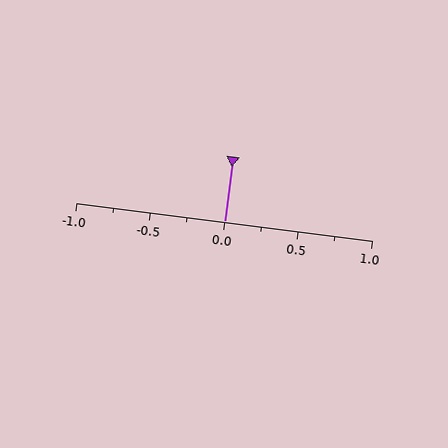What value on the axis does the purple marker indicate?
The marker indicates approximately 0.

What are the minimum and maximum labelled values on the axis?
The axis runs from -1.0 to 1.0.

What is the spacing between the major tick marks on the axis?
The major ticks are spaced 0.5 apart.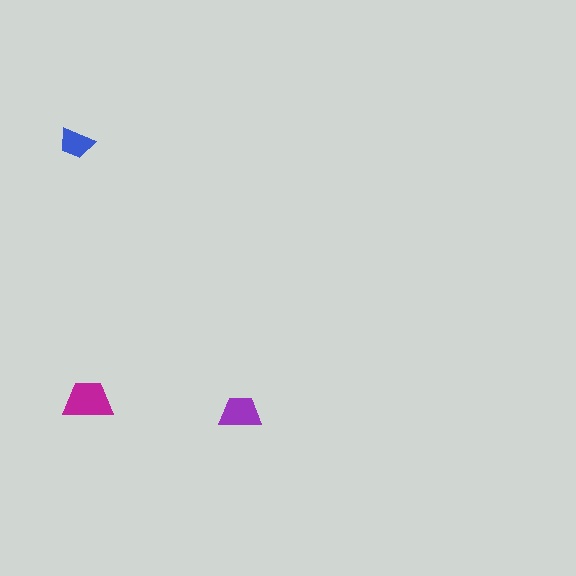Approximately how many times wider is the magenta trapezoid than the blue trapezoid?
About 1.5 times wider.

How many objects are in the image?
There are 3 objects in the image.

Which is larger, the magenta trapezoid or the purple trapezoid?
The magenta one.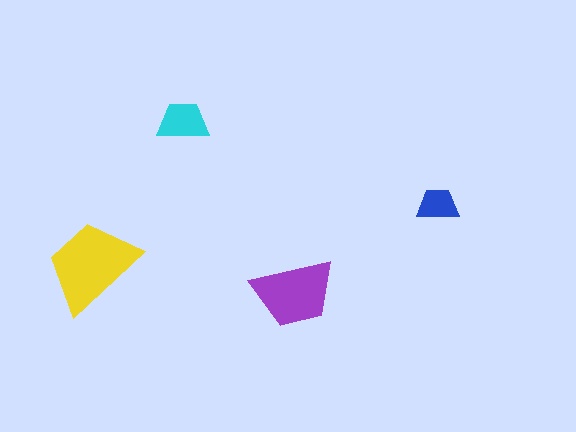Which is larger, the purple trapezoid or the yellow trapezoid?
The yellow one.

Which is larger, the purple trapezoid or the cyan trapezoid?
The purple one.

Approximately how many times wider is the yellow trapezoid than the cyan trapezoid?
About 2 times wider.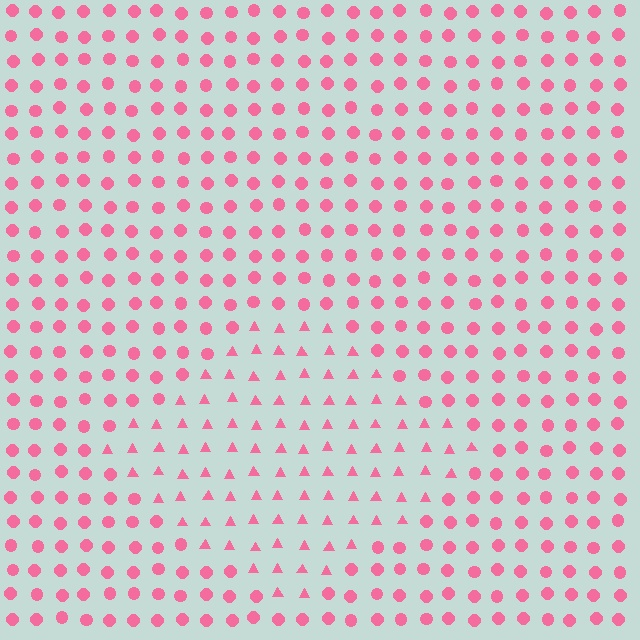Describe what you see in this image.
The image is filled with small pink elements arranged in a uniform grid. A diamond-shaped region contains triangles, while the surrounding area contains circles. The boundary is defined purely by the change in element shape.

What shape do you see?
I see a diamond.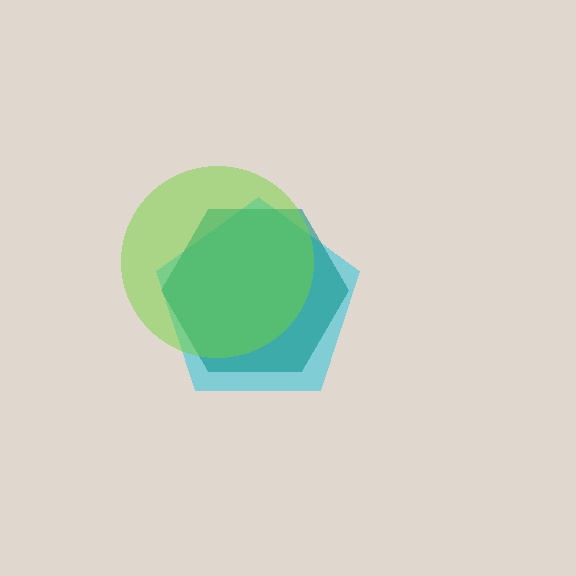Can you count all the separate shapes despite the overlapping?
Yes, there are 3 separate shapes.